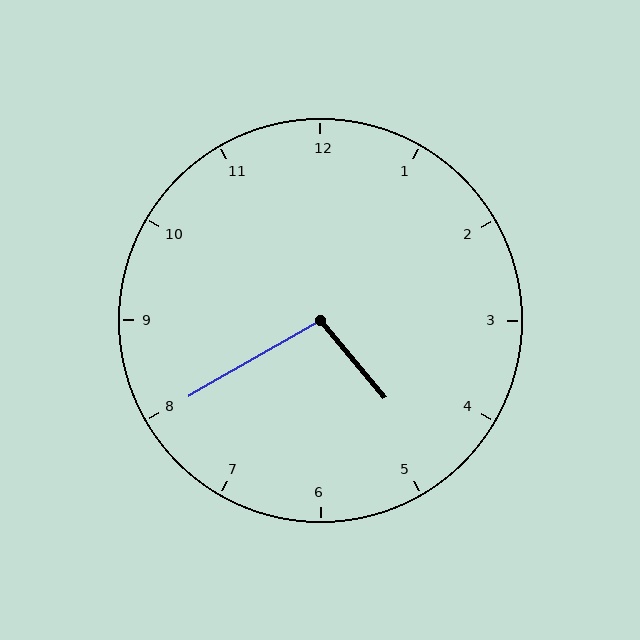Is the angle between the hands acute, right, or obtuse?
It is obtuse.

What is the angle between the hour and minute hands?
Approximately 100 degrees.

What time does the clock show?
4:40.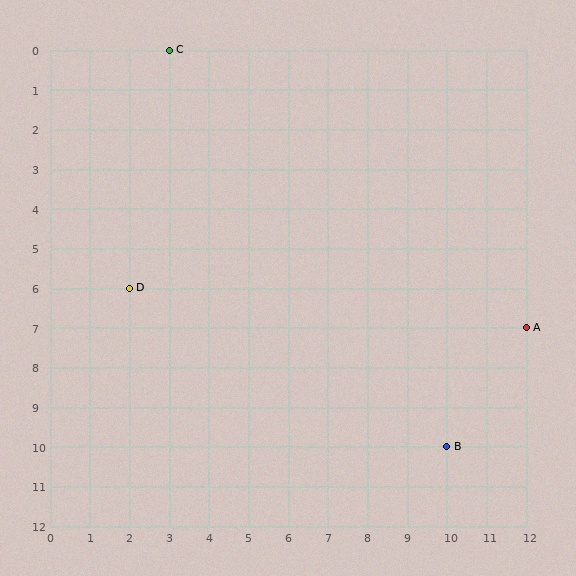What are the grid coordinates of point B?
Point B is at grid coordinates (10, 10).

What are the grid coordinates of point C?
Point C is at grid coordinates (3, 0).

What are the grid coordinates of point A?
Point A is at grid coordinates (12, 7).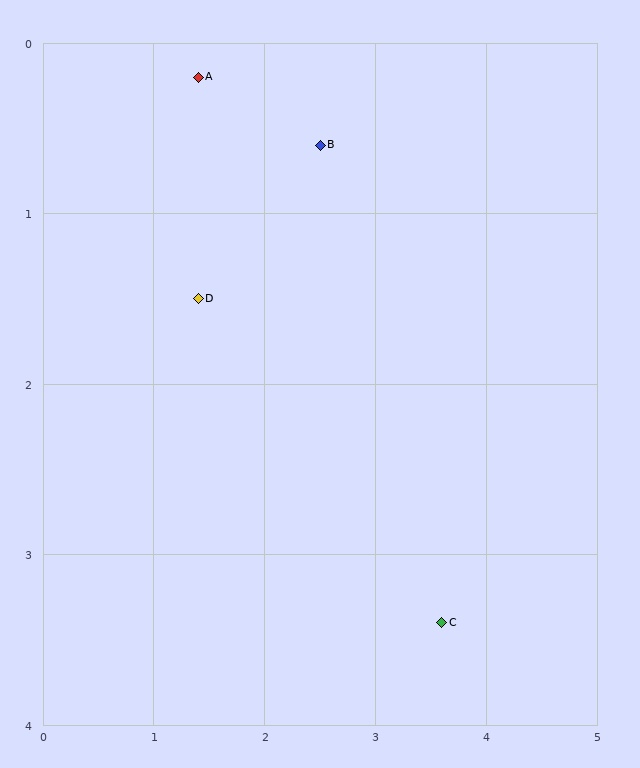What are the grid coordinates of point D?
Point D is at approximately (1.4, 1.5).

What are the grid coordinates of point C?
Point C is at approximately (3.6, 3.4).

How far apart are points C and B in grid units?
Points C and B are about 3.0 grid units apart.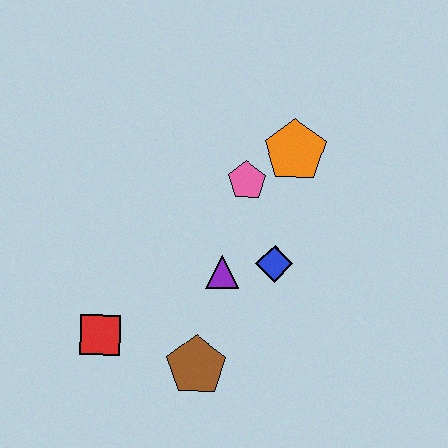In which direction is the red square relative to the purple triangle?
The red square is to the left of the purple triangle.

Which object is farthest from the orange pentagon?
The red square is farthest from the orange pentagon.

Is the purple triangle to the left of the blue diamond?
Yes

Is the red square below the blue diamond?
Yes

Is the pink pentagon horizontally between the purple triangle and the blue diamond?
Yes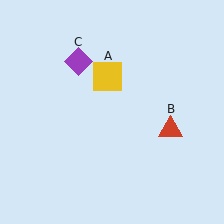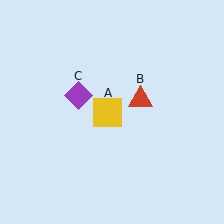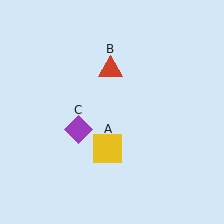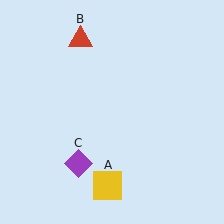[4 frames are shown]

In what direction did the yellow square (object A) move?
The yellow square (object A) moved down.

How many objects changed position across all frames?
3 objects changed position: yellow square (object A), red triangle (object B), purple diamond (object C).